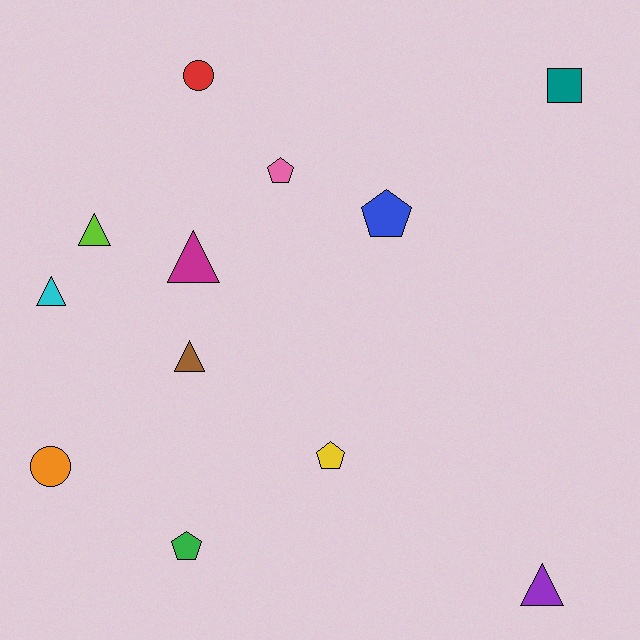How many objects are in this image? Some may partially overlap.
There are 12 objects.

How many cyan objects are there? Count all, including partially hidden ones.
There is 1 cyan object.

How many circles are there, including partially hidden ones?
There are 2 circles.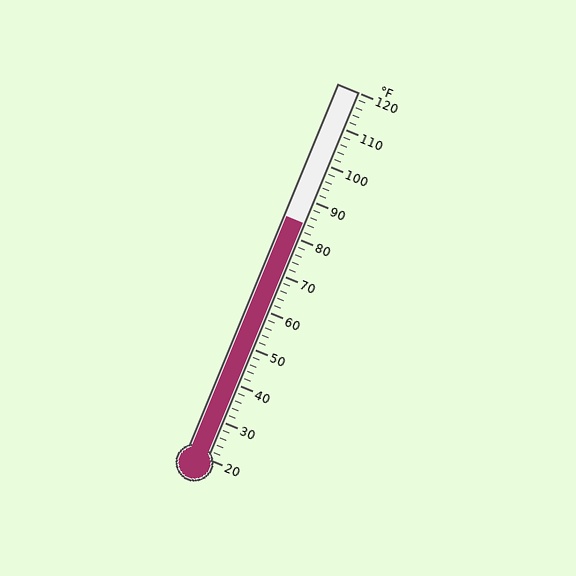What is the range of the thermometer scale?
The thermometer scale ranges from 20°F to 120°F.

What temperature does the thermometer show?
The thermometer shows approximately 84°F.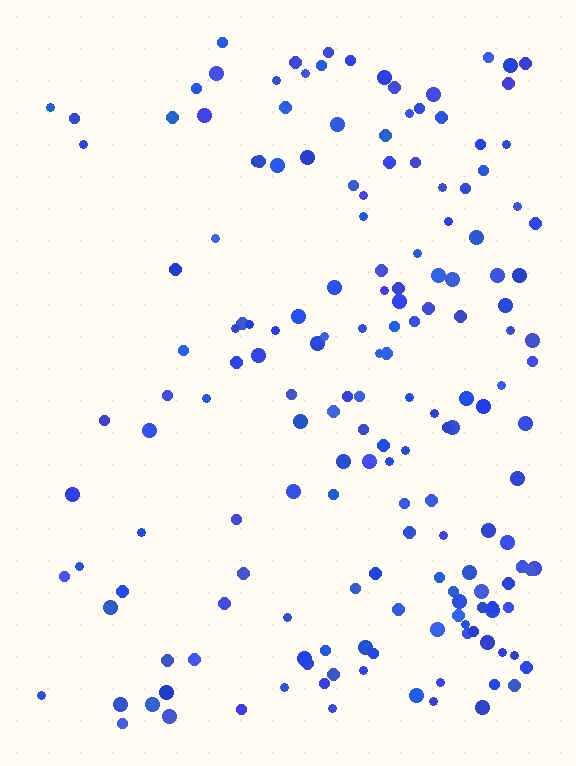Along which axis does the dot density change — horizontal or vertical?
Horizontal.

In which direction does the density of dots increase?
From left to right, with the right side densest.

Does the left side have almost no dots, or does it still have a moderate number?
Still a moderate number, just noticeably fewer than the right.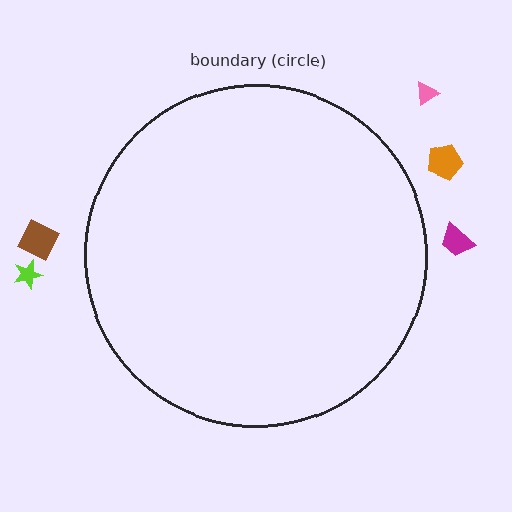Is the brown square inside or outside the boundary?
Outside.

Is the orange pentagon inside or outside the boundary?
Outside.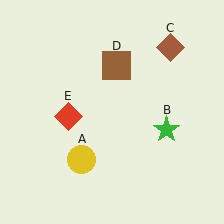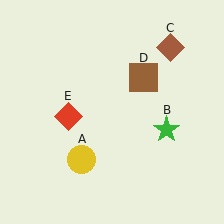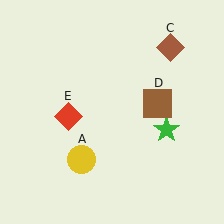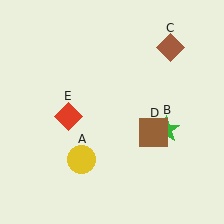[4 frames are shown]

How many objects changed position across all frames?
1 object changed position: brown square (object D).